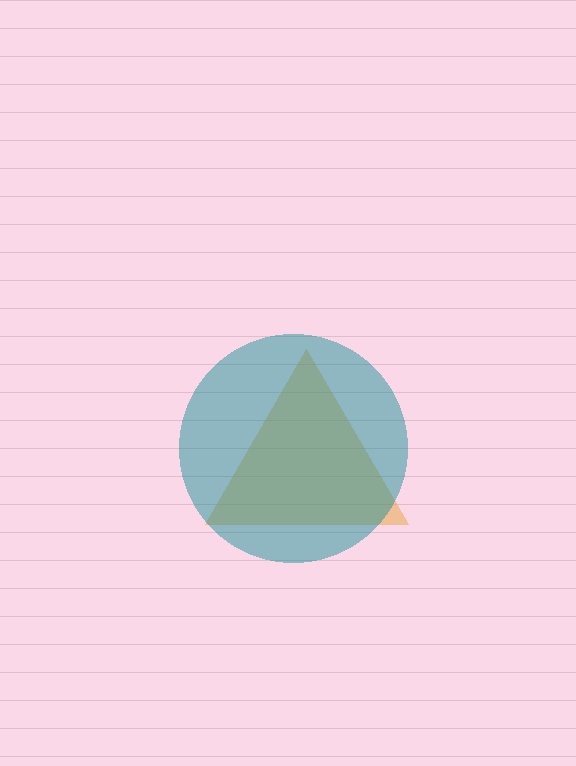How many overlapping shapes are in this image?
There are 2 overlapping shapes in the image.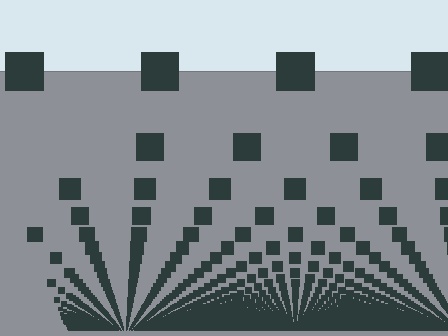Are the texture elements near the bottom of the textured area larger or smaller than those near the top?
Smaller. The gradient is inverted — elements near the bottom are smaller and denser.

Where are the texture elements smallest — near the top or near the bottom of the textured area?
Near the bottom.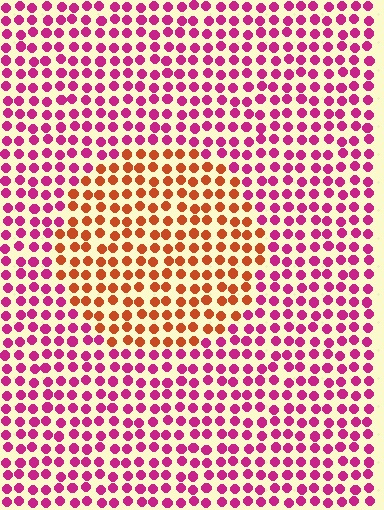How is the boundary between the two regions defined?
The boundary is defined purely by a slight shift in hue (about 52 degrees). Spacing, size, and orientation are identical on both sides.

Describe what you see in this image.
The image is filled with small magenta elements in a uniform arrangement. A circle-shaped region is visible where the elements are tinted to a slightly different hue, forming a subtle color boundary.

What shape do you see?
I see a circle.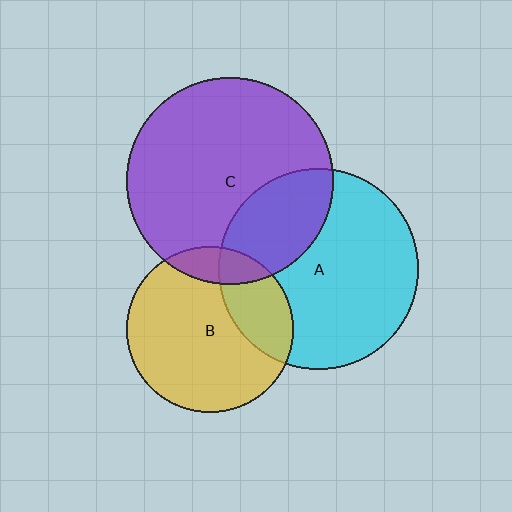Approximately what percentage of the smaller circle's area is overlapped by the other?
Approximately 30%.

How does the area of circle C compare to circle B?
Approximately 1.6 times.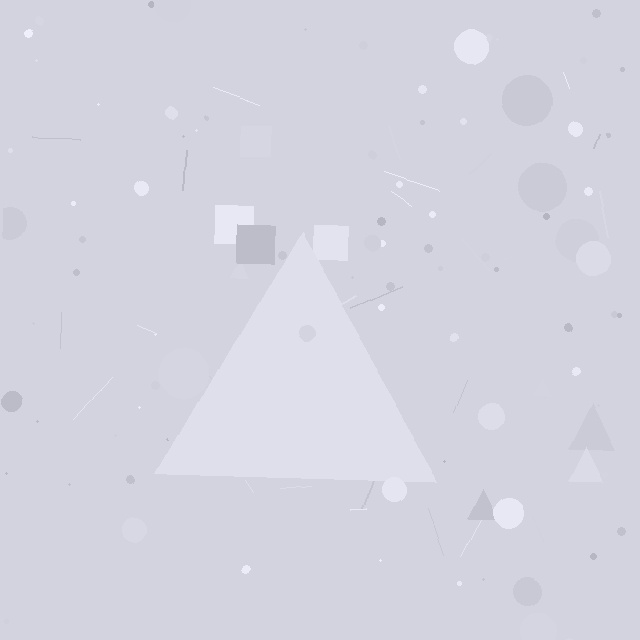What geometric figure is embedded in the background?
A triangle is embedded in the background.